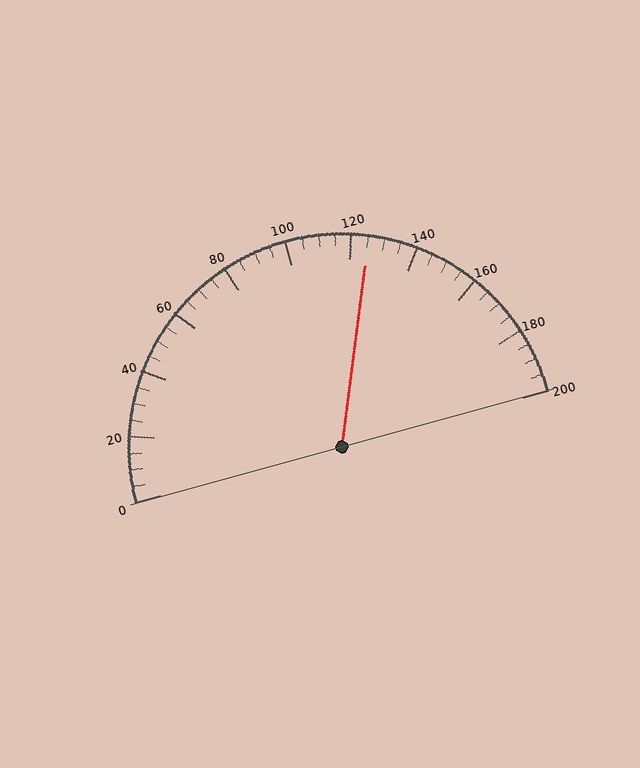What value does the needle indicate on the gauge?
The needle indicates approximately 125.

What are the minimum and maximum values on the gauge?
The gauge ranges from 0 to 200.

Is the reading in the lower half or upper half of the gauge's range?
The reading is in the upper half of the range (0 to 200).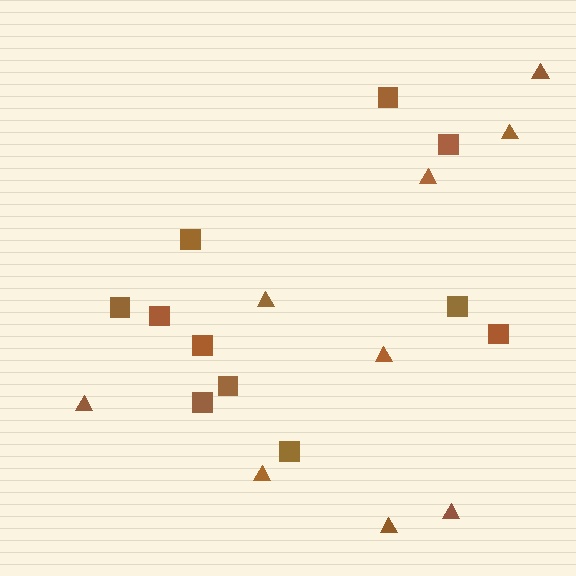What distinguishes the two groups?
There are 2 groups: one group of triangles (9) and one group of squares (11).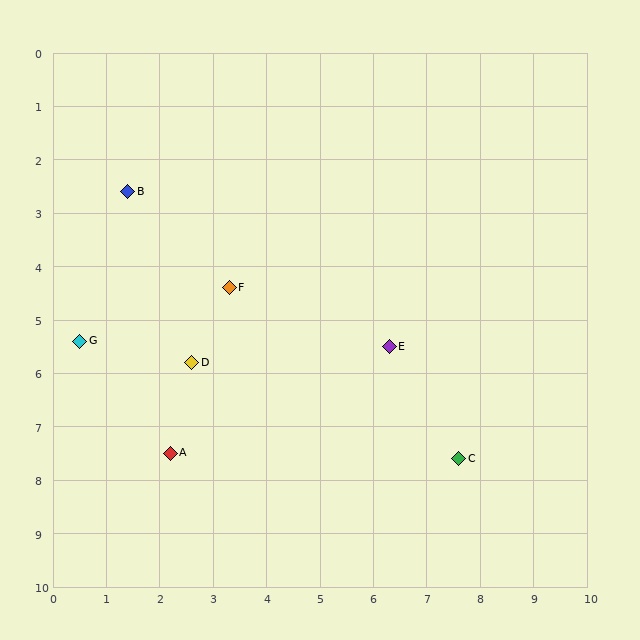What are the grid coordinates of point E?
Point E is at approximately (6.3, 5.5).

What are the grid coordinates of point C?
Point C is at approximately (7.6, 7.6).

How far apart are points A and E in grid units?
Points A and E are about 4.6 grid units apart.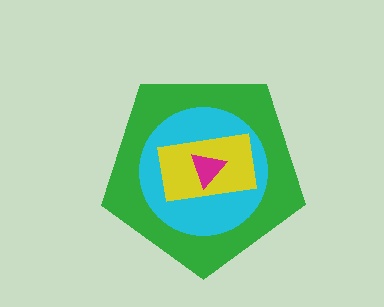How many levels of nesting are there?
4.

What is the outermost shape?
The green pentagon.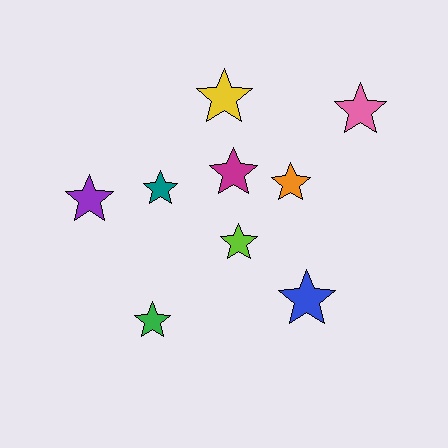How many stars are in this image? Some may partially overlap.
There are 9 stars.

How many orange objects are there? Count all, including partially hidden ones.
There is 1 orange object.